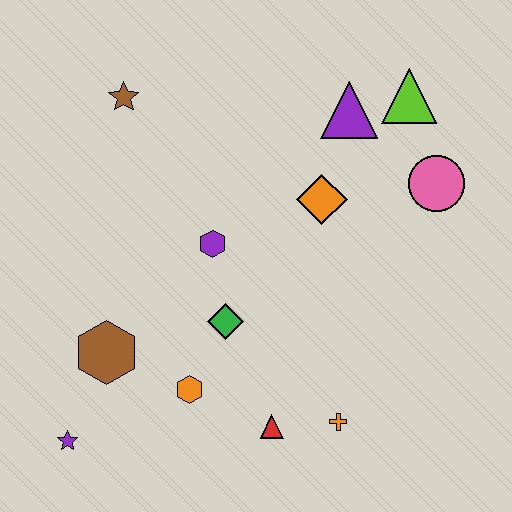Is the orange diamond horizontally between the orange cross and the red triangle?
Yes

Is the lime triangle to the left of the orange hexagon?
No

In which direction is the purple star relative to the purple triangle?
The purple star is below the purple triangle.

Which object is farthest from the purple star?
The lime triangle is farthest from the purple star.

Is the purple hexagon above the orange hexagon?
Yes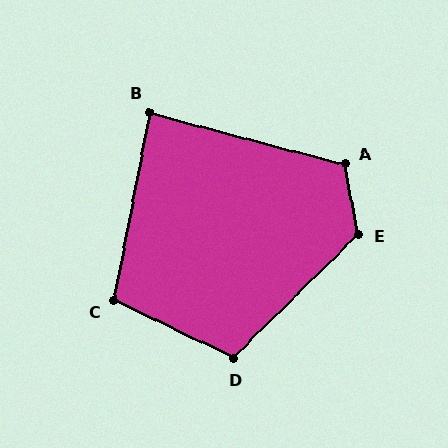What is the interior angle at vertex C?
Approximately 105 degrees (obtuse).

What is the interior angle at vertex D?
Approximately 110 degrees (obtuse).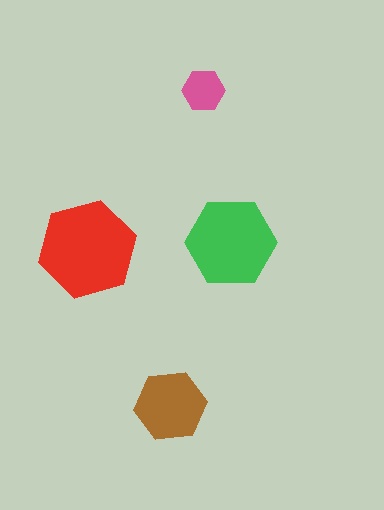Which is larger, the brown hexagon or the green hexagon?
The green one.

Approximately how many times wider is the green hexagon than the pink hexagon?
About 2 times wider.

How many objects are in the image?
There are 4 objects in the image.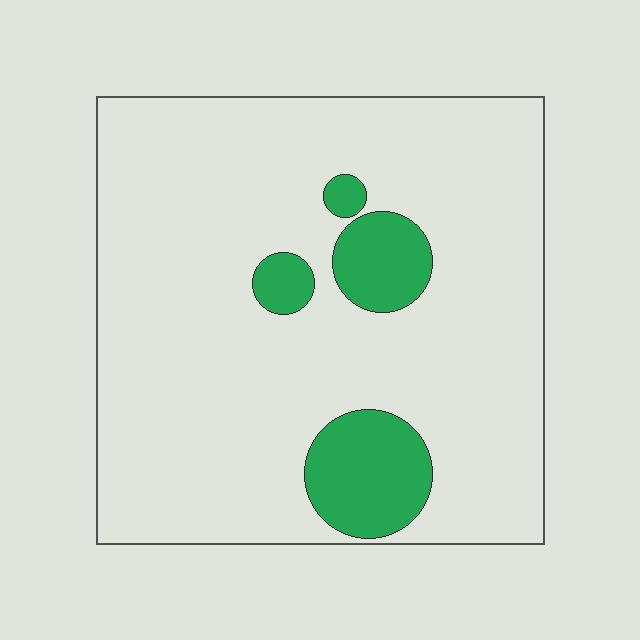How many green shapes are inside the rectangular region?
4.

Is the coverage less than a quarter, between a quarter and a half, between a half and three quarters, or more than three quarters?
Less than a quarter.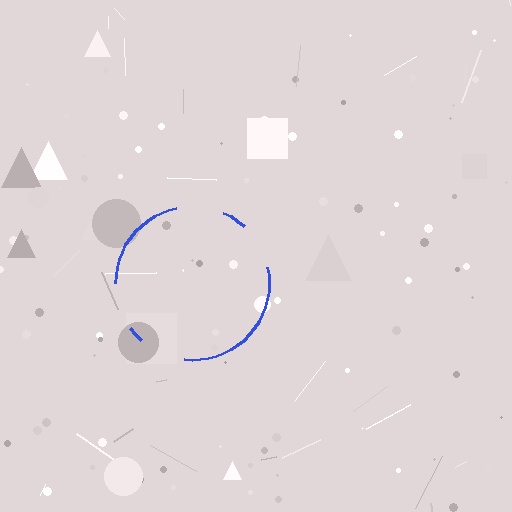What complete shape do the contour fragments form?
The contour fragments form a circle.